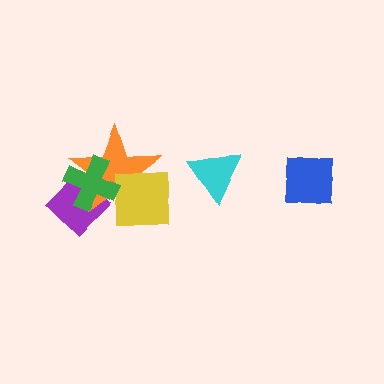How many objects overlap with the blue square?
0 objects overlap with the blue square.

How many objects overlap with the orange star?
3 objects overlap with the orange star.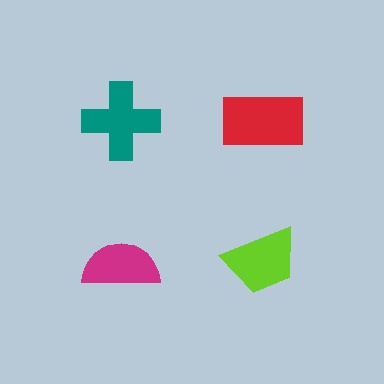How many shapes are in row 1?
2 shapes.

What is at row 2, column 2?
A lime trapezoid.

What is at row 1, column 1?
A teal cross.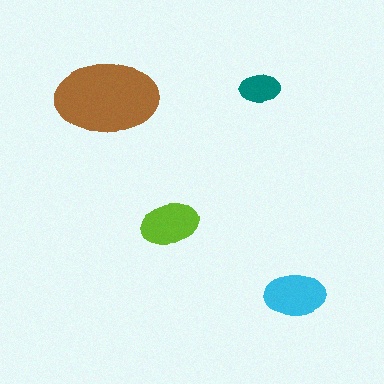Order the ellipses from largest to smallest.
the brown one, the cyan one, the lime one, the teal one.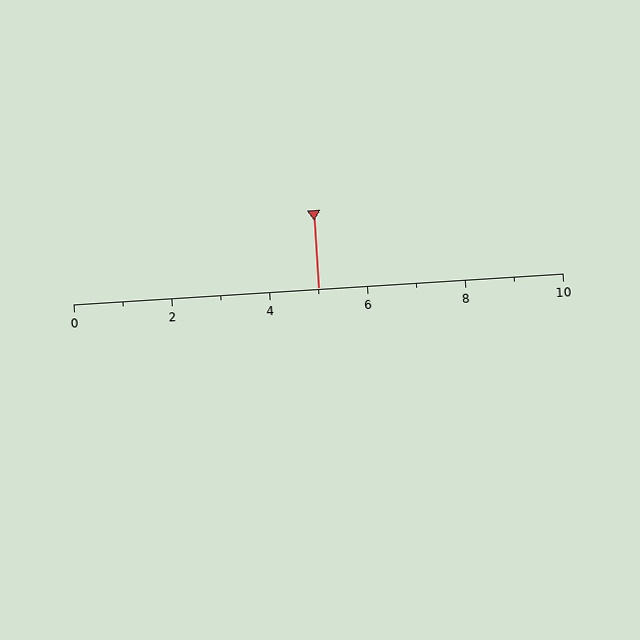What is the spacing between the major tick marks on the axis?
The major ticks are spaced 2 apart.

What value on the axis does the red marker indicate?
The marker indicates approximately 5.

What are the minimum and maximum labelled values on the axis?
The axis runs from 0 to 10.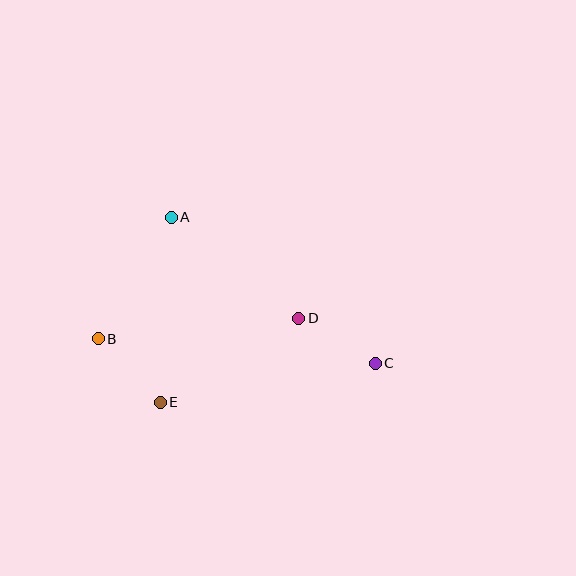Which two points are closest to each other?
Points B and E are closest to each other.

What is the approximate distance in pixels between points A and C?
The distance between A and C is approximately 251 pixels.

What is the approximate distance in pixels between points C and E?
The distance between C and E is approximately 219 pixels.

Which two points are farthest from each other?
Points B and C are farthest from each other.